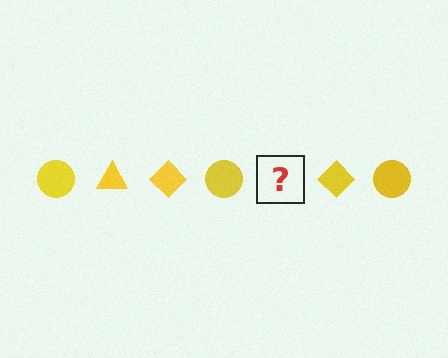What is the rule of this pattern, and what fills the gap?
The rule is that the pattern cycles through circle, triangle, diamond shapes in yellow. The gap should be filled with a yellow triangle.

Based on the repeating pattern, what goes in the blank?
The blank should be a yellow triangle.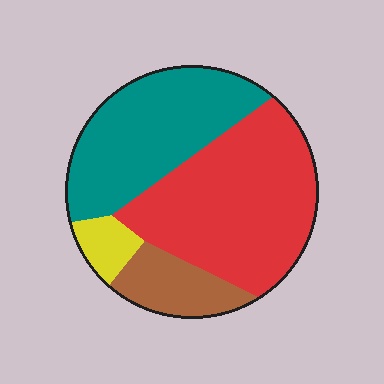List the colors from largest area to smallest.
From largest to smallest: red, teal, brown, yellow.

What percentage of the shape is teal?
Teal takes up between a quarter and a half of the shape.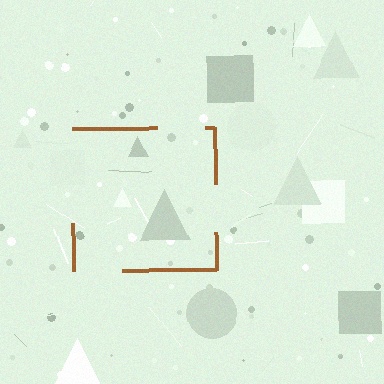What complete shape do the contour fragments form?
The contour fragments form a square.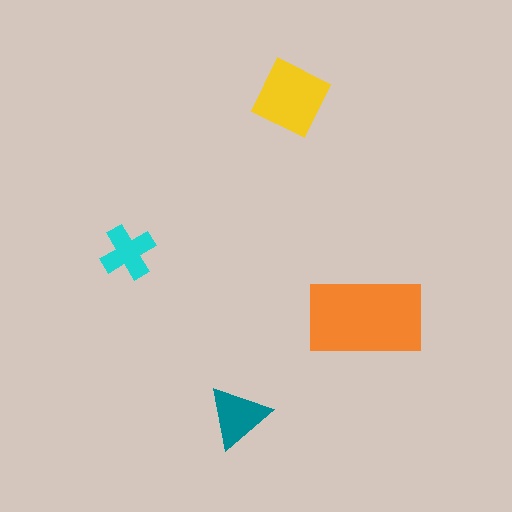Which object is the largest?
The orange rectangle.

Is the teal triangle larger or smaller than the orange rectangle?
Smaller.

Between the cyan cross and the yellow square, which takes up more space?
The yellow square.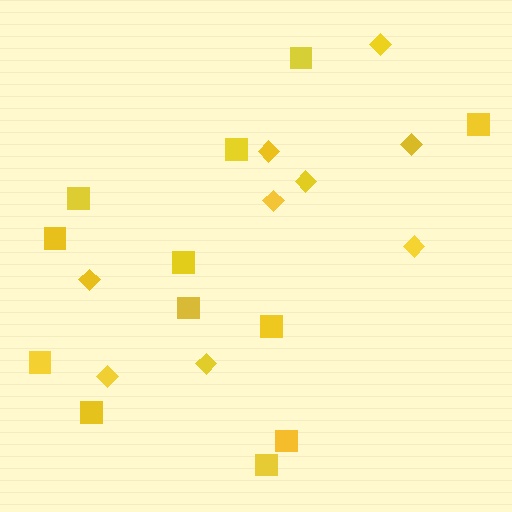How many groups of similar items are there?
There are 2 groups: one group of squares (12) and one group of diamonds (9).